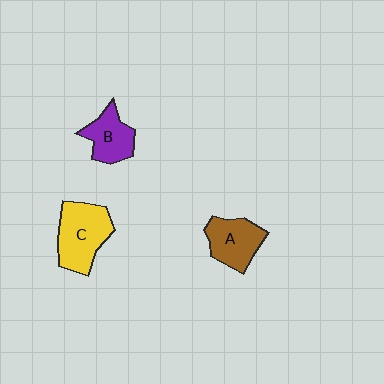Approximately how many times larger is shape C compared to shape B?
Approximately 1.5 times.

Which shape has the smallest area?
Shape B (purple).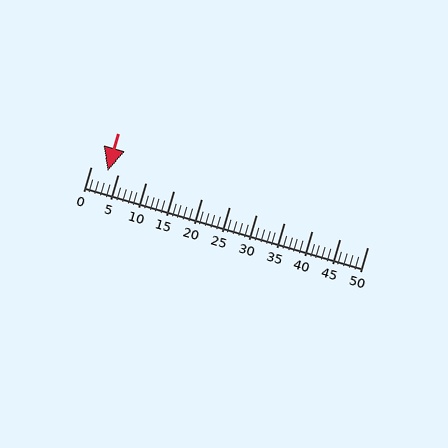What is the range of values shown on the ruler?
The ruler shows values from 0 to 50.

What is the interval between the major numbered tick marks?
The major tick marks are spaced 5 units apart.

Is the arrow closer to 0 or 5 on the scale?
The arrow is closer to 5.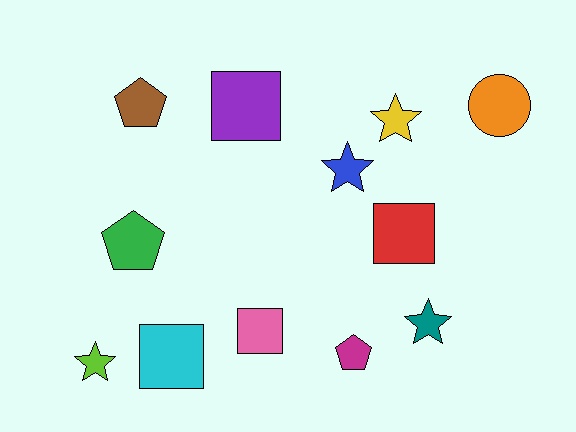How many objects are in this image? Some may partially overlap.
There are 12 objects.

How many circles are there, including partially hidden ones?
There is 1 circle.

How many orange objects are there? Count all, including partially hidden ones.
There is 1 orange object.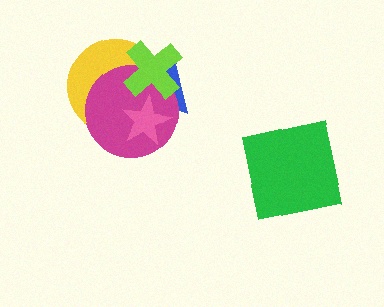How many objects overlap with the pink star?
3 objects overlap with the pink star.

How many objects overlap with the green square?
0 objects overlap with the green square.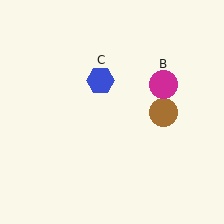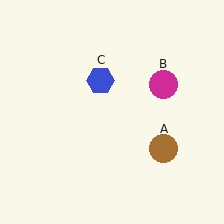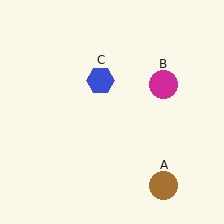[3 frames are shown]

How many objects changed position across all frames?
1 object changed position: brown circle (object A).